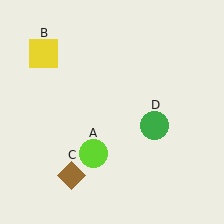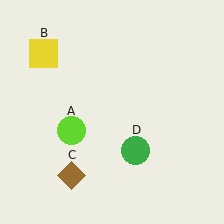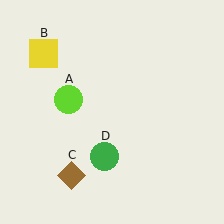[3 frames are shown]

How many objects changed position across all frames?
2 objects changed position: lime circle (object A), green circle (object D).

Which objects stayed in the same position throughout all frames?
Yellow square (object B) and brown diamond (object C) remained stationary.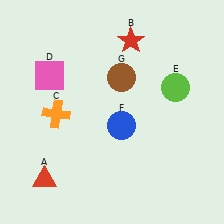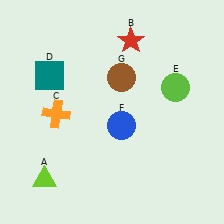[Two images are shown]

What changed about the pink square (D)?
In Image 1, D is pink. In Image 2, it changed to teal.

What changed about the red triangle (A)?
In Image 1, A is red. In Image 2, it changed to lime.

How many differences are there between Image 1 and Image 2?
There are 2 differences between the two images.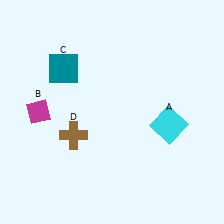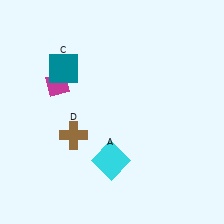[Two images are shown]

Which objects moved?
The objects that moved are: the cyan square (A), the magenta diamond (B).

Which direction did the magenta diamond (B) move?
The magenta diamond (B) moved up.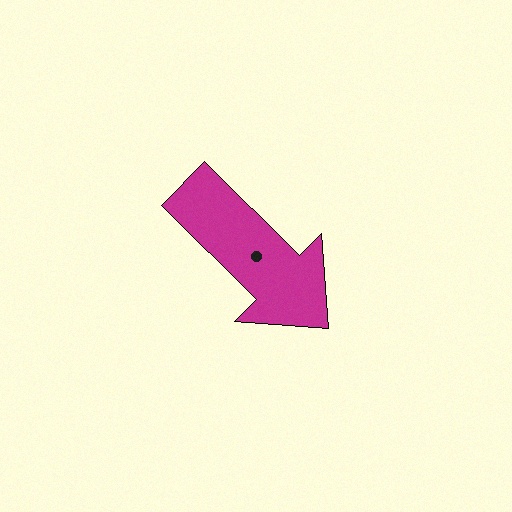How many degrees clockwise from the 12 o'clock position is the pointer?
Approximately 135 degrees.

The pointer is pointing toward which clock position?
Roughly 4 o'clock.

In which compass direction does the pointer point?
Southeast.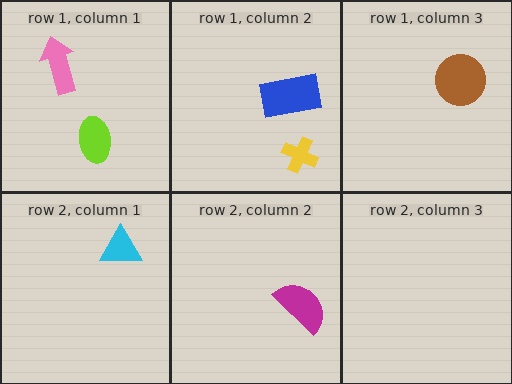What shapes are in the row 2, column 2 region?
The magenta semicircle.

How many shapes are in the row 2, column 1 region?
1.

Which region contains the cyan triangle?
The row 2, column 1 region.